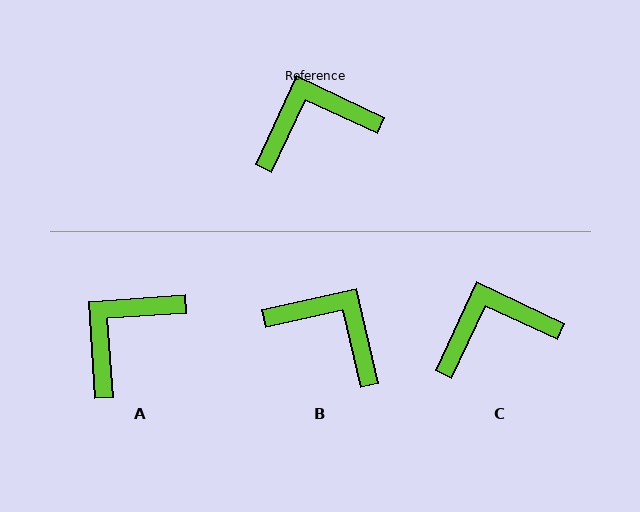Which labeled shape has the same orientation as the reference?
C.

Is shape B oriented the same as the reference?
No, it is off by about 52 degrees.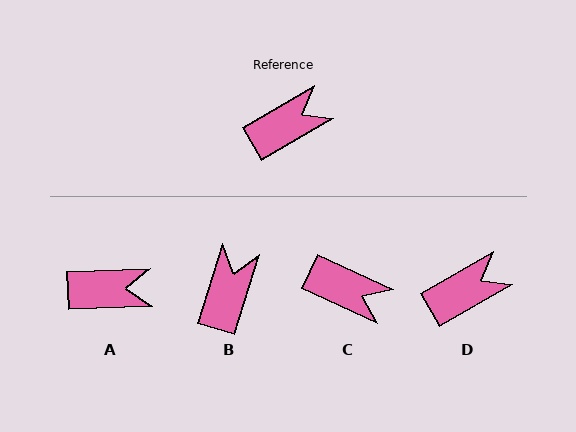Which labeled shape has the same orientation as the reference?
D.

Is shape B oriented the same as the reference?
No, it is off by about 43 degrees.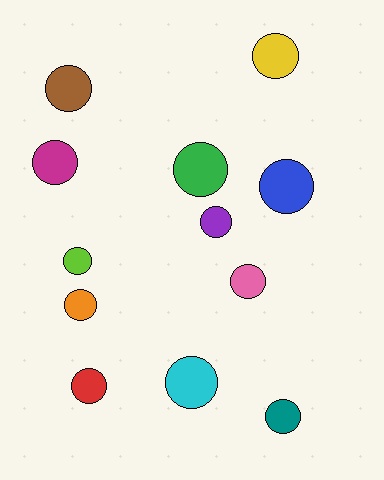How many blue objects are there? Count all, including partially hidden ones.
There is 1 blue object.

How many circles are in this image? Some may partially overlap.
There are 12 circles.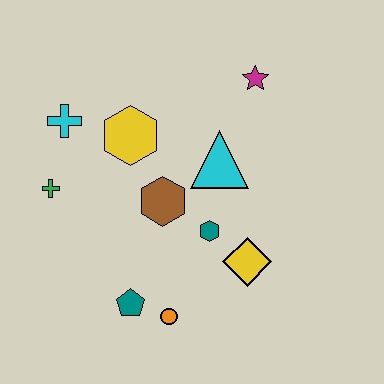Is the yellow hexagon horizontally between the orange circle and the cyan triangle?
No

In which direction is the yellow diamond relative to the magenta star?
The yellow diamond is below the magenta star.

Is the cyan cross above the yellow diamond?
Yes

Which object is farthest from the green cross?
The magenta star is farthest from the green cross.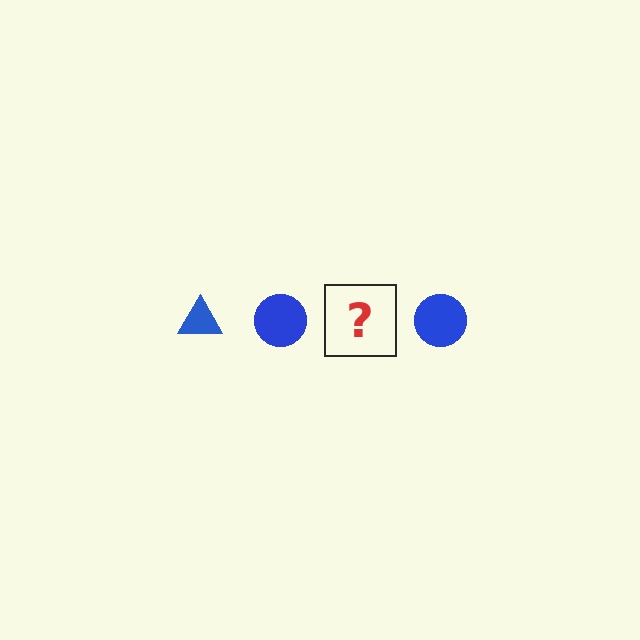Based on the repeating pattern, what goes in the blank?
The blank should be a blue triangle.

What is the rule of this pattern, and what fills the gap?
The rule is that the pattern cycles through triangle, circle shapes in blue. The gap should be filled with a blue triangle.